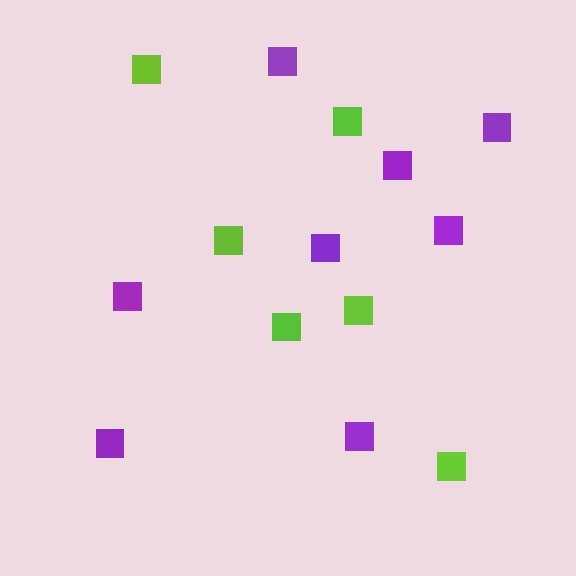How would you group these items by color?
There are 2 groups: one group of lime squares (6) and one group of purple squares (8).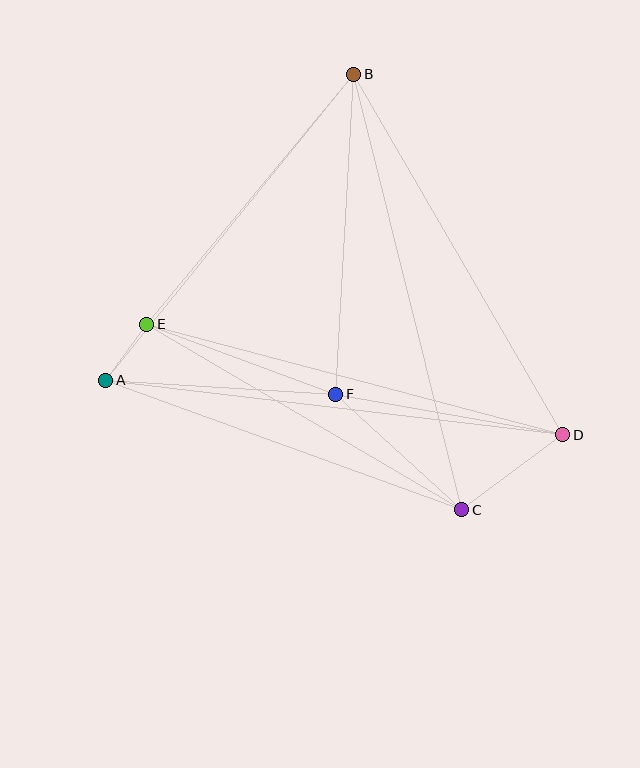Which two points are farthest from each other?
Points A and D are farthest from each other.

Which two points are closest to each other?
Points A and E are closest to each other.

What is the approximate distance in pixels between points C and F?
The distance between C and F is approximately 171 pixels.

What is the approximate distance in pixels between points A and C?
The distance between A and C is approximately 379 pixels.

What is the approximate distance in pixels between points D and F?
The distance between D and F is approximately 231 pixels.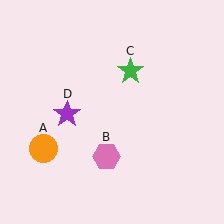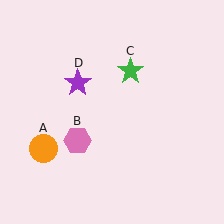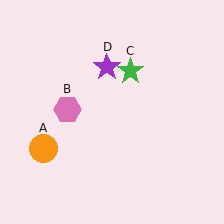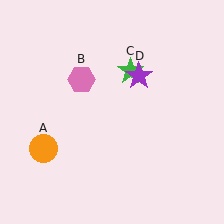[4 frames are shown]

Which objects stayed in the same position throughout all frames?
Orange circle (object A) and green star (object C) remained stationary.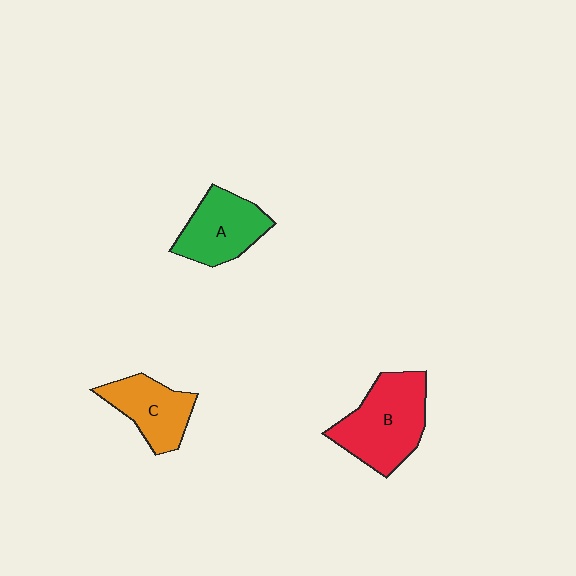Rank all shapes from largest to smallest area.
From largest to smallest: B (red), A (green), C (orange).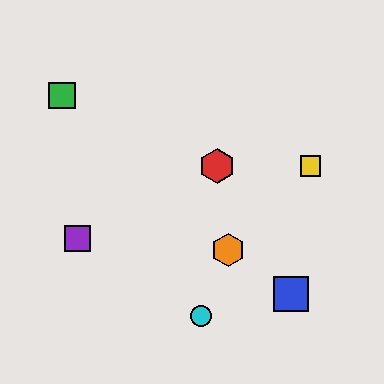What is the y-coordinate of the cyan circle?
The cyan circle is at y≈316.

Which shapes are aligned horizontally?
The red hexagon, the yellow square are aligned horizontally.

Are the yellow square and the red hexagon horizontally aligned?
Yes, both are at y≈166.